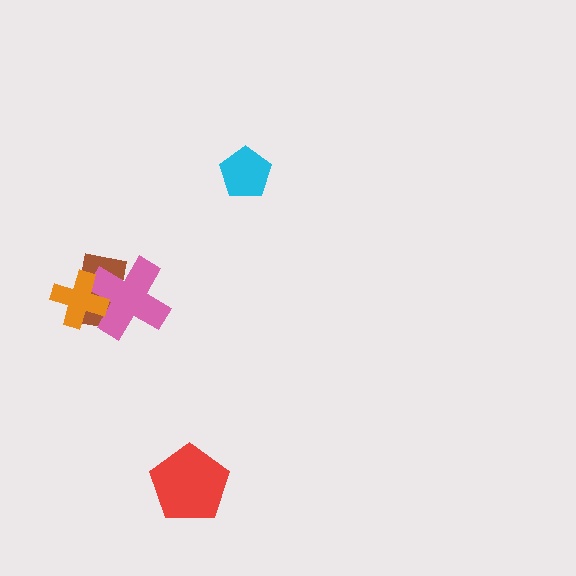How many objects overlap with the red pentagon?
0 objects overlap with the red pentagon.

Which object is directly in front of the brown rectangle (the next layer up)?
The pink cross is directly in front of the brown rectangle.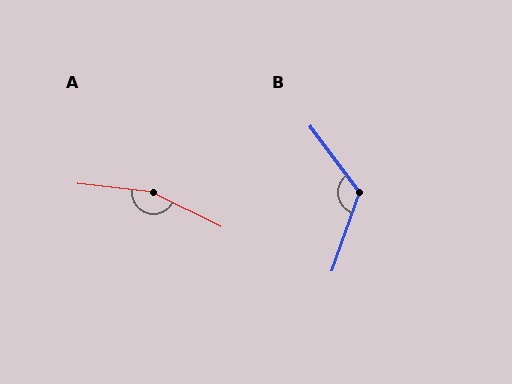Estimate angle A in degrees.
Approximately 160 degrees.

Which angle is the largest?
A, at approximately 160 degrees.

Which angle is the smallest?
B, at approximately 124 degrees.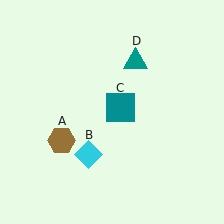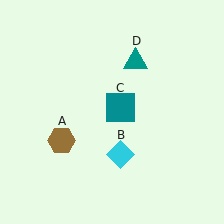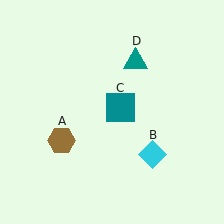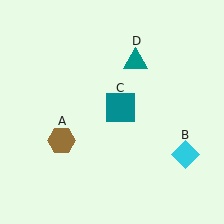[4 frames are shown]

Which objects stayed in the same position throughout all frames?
Brown hexagon (object A) and teal square (object C) and teal triangle (object D) remained stationary.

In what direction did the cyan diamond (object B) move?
The cyan diamond (object B) moved right.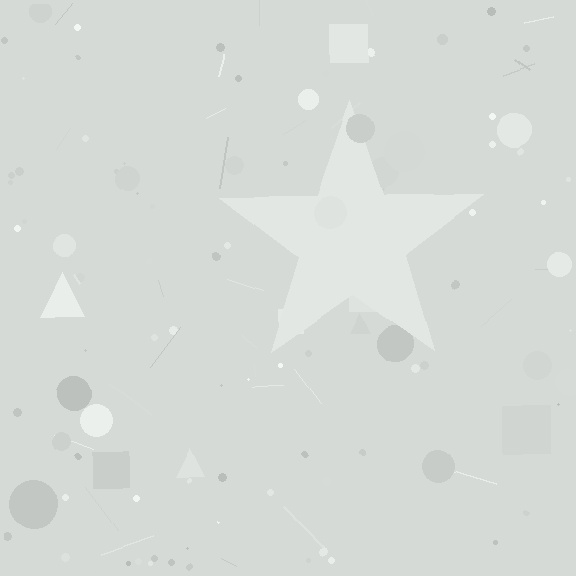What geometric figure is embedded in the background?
A star is embedded in the background.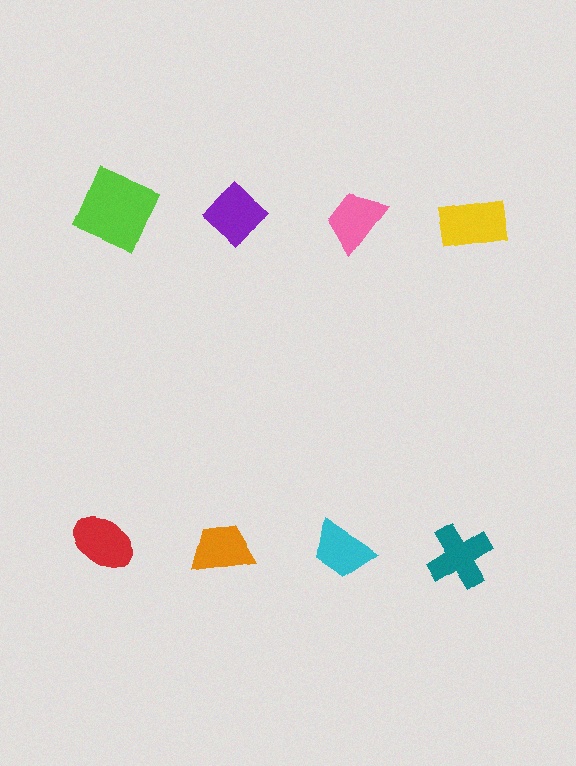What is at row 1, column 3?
A pink trapezoid.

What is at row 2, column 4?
A teal cross.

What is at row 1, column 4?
A yellow rectangle.